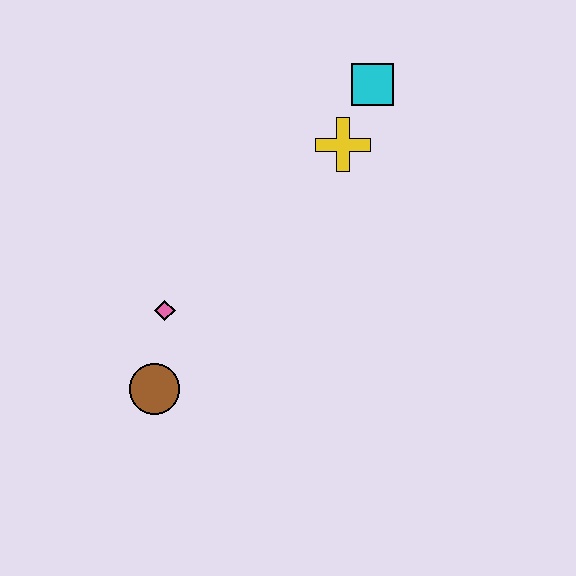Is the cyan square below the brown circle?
No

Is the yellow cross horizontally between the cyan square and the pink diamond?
Yes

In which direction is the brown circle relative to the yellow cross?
The brown circle is below the yellow cross.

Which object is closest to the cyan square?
The yellow cross is closest to the cyan square.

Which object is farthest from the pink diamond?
The cyan square is farthest from the pink diamond.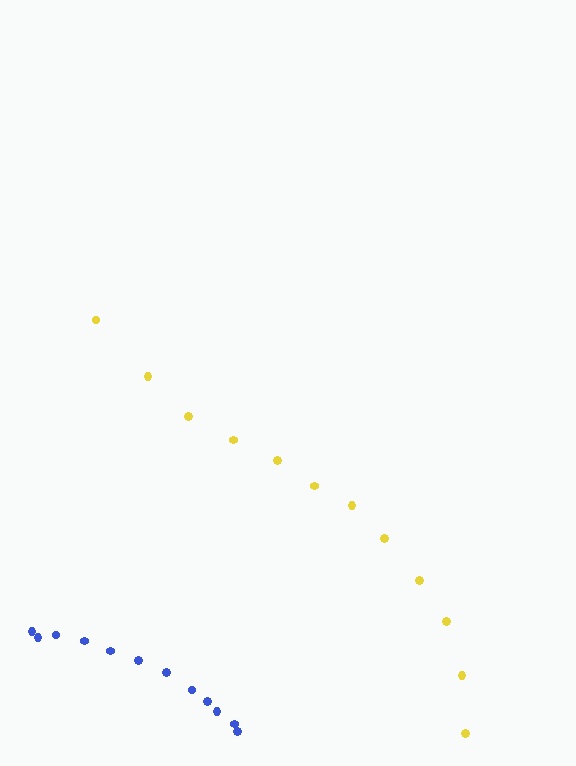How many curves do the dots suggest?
There are 2 distinct paths.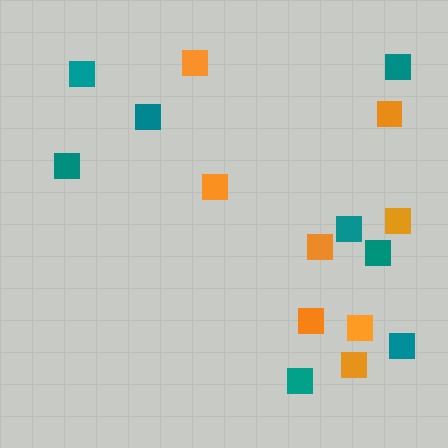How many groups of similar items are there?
There are 2 groups: one group of orange squares (8) and one group of teal squares (8).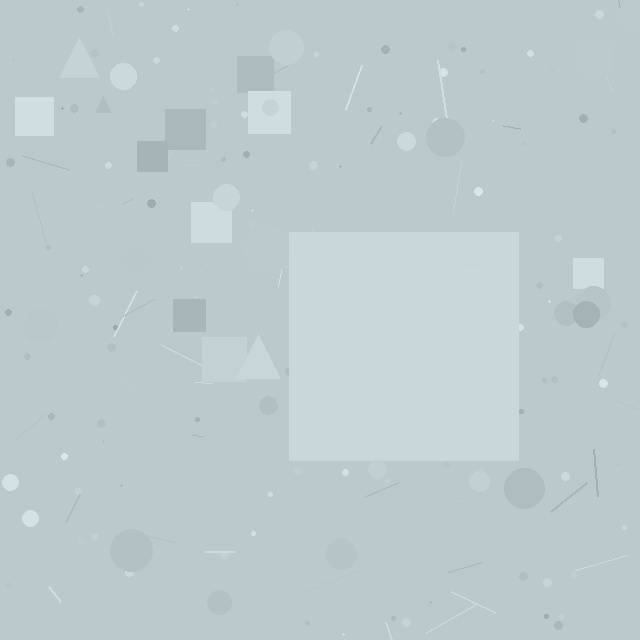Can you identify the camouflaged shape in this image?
The camouflaged shape is a square.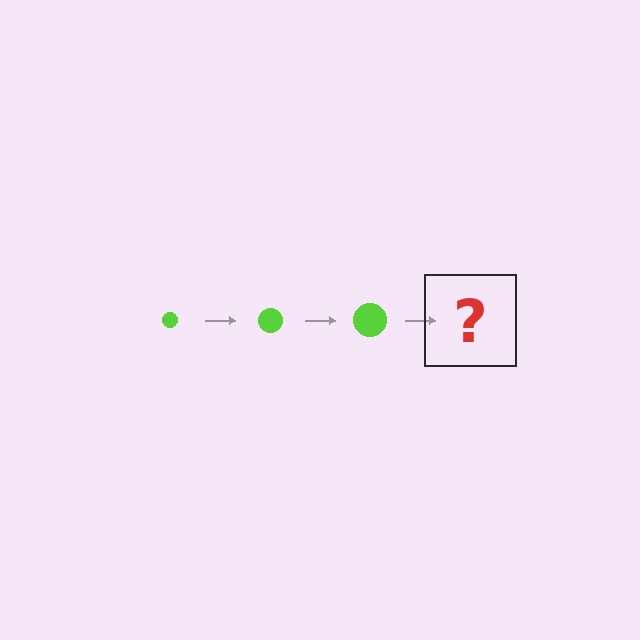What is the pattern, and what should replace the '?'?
The pattern is that the circle gets progressively larger each step. The '?' should be a lime circle, larger than the previous one.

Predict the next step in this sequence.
The next step is a lime circle, larger than the previous one.